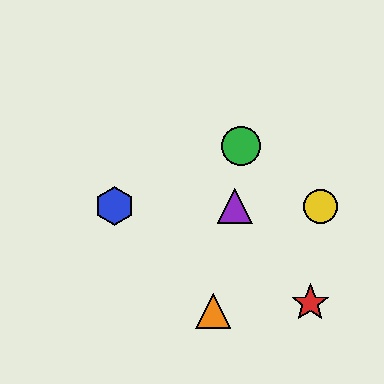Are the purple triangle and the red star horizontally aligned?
No, the purple triangle is at y≈206 and the red star is at y≈303.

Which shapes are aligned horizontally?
The blue hexagon, the yellow circle, the purple triangle are aligned horizontally.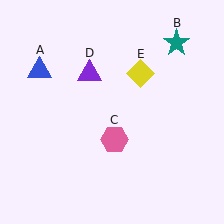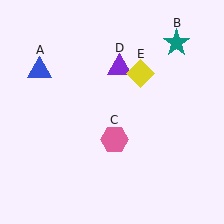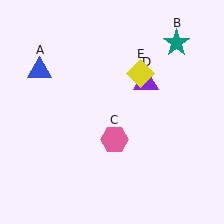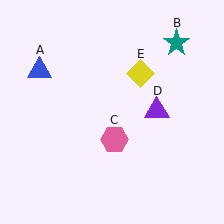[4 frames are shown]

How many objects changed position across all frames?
1 object changed position: purple triangle (object D).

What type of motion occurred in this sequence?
The purple triangle (object D) rotated clockwise around the center of the scene.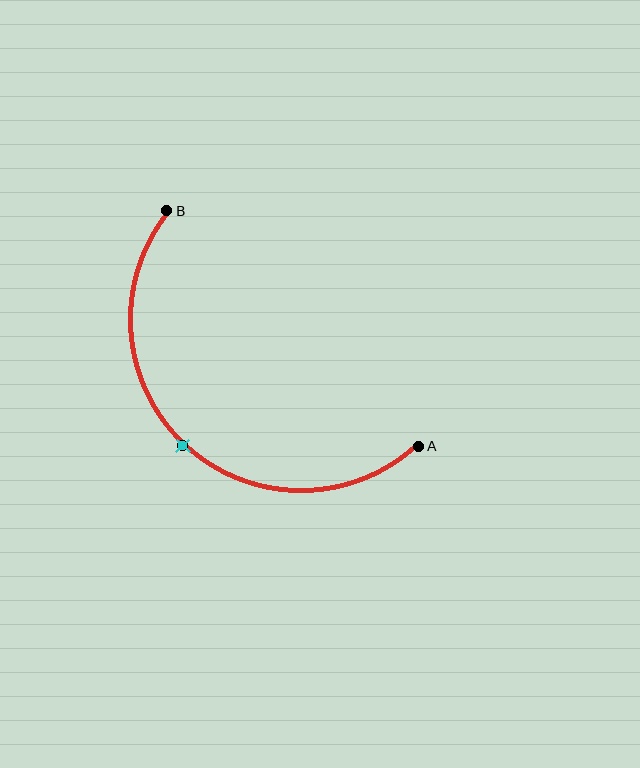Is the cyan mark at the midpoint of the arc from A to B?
Yes. The cyan mark lies on the arc at equal arc-length from both A and B — it is the arc midpoint.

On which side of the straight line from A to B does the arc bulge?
The arc bulges below and to the left of the straight line connecting A and B.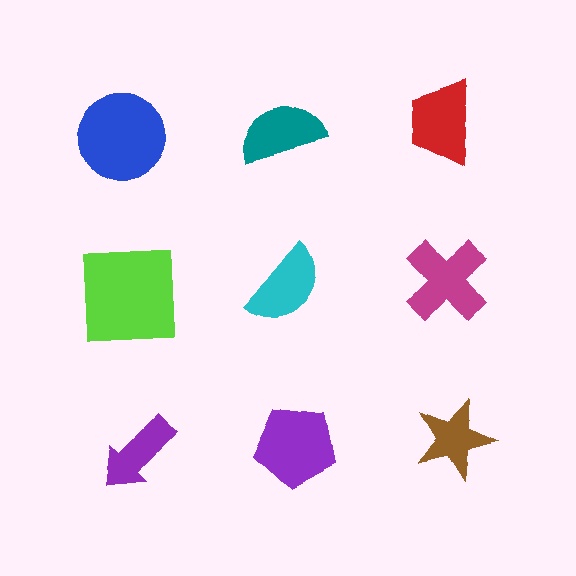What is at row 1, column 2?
A teal semicircle.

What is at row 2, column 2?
A cyan semicircle.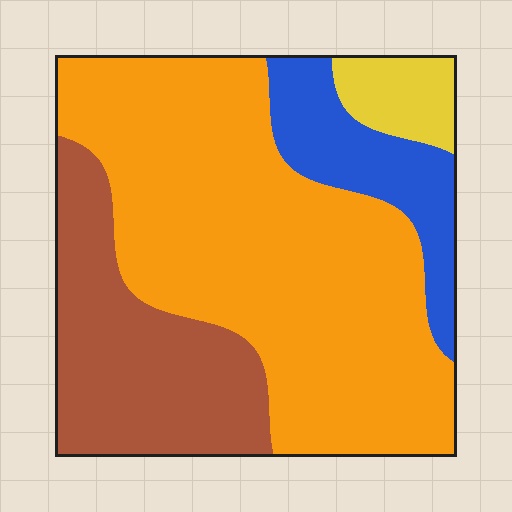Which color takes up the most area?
Orange, at roughly 55%.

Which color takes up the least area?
Yellow, at roughly 5%.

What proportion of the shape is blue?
Blue covers about 15% of the shape.